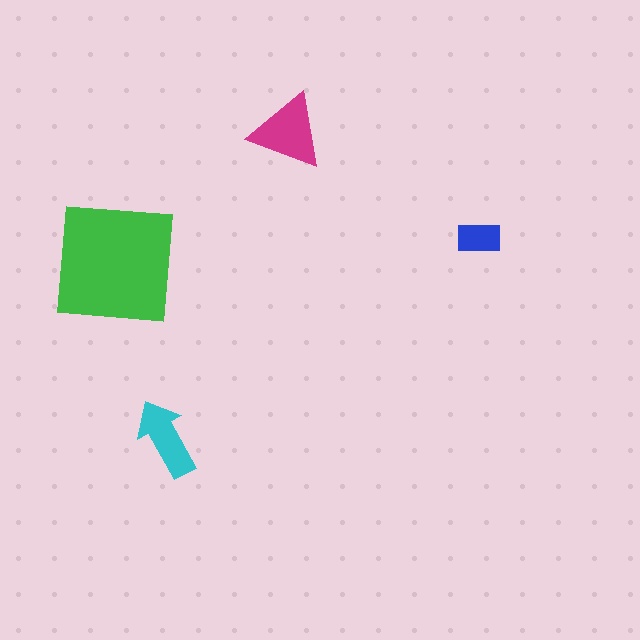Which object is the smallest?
The blue rectangle.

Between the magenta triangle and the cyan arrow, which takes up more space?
The magenta triangle.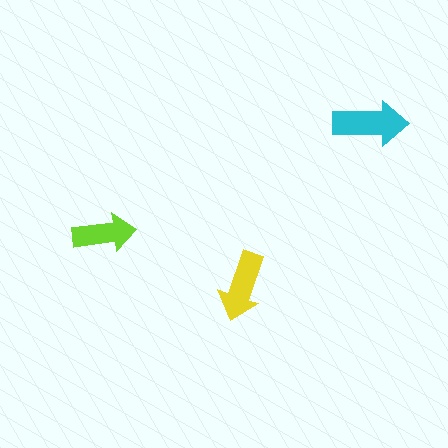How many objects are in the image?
There are 3 objects in the image.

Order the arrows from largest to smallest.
the cyan one, the yellow one, the lime one.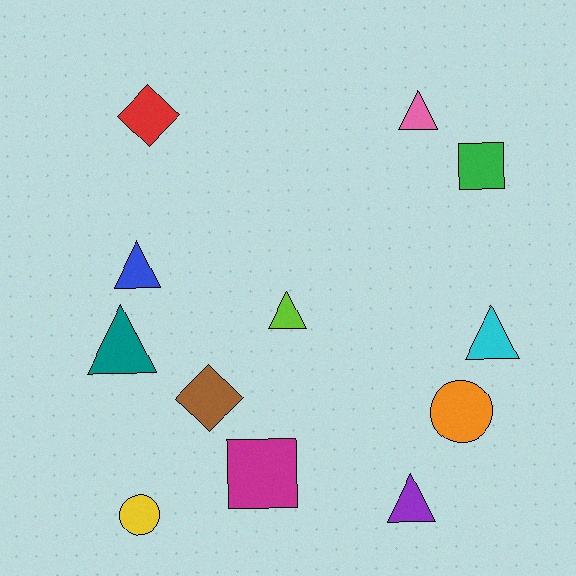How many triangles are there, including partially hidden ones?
There are 6 triangles.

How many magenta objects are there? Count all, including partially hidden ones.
There is 1 magenta object.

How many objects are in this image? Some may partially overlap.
There are 12 objects.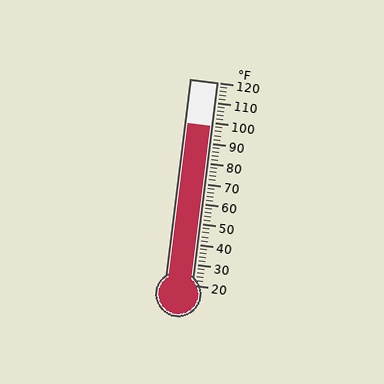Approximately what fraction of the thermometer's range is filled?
The thermometer is filled to approximately 80% of its range.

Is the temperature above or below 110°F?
The temperature is below 110°F.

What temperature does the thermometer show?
The thermometer shows approximately 98°F.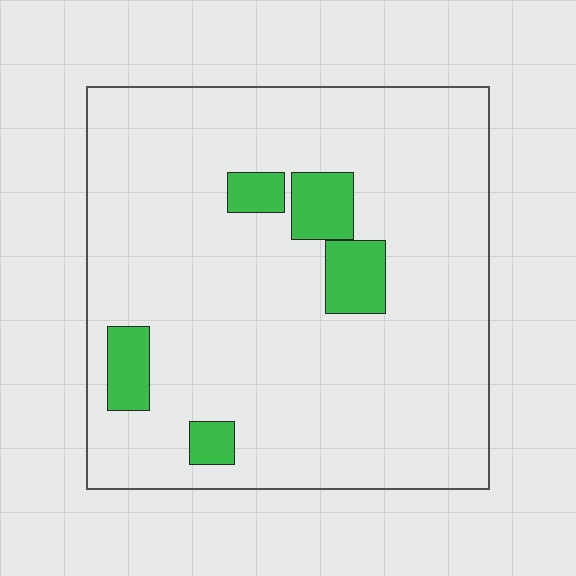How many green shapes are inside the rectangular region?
5.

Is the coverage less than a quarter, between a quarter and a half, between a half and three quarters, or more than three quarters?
Less than a quarter.